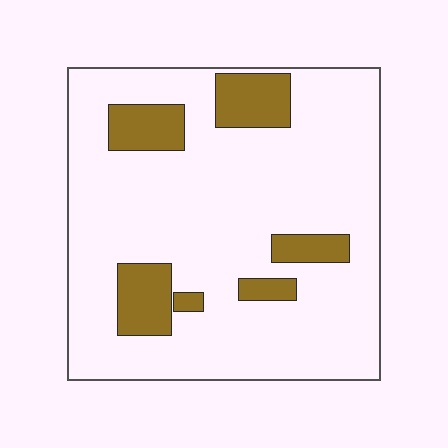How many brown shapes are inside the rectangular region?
6.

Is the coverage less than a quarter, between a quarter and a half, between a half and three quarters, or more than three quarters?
Less than a quarter.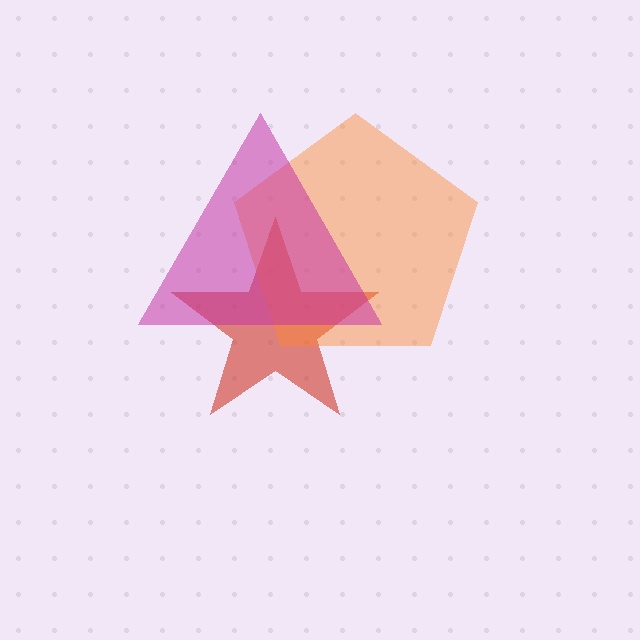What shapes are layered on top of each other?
The layered shapes are: a red star, an orange pentagon, a magenta triangle.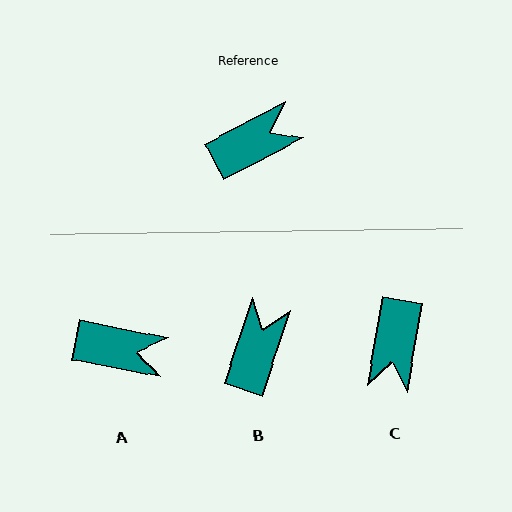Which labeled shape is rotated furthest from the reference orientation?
C, about 127 degrees away.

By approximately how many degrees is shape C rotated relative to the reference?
Approximately 127 degrees clockwise.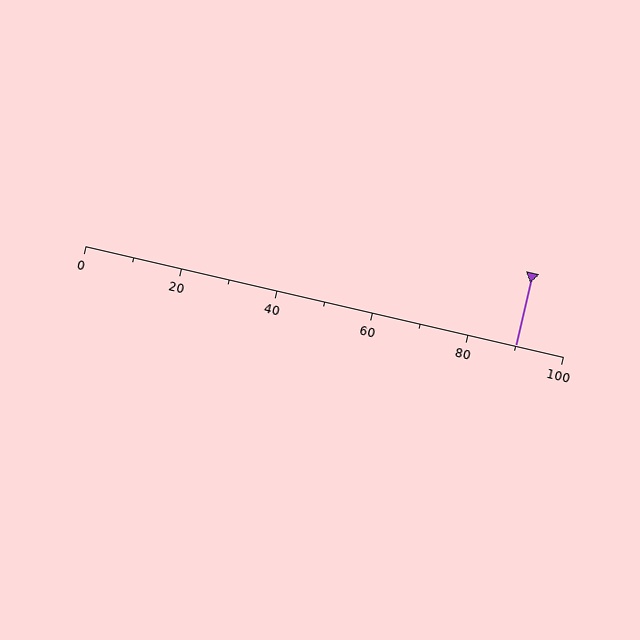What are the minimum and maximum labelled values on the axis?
The axis runs from 0 to 100.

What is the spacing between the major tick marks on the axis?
The major ticks are spaced 20 apart.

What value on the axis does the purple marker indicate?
The marker indicates approximately 90.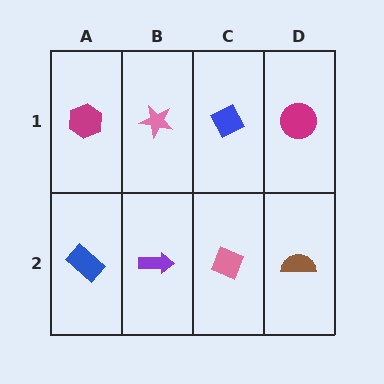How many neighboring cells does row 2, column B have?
3.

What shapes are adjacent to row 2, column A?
A magenta hexagon (row 1, column A), a purple arrow (row 2, column B).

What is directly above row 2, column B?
A pink star.